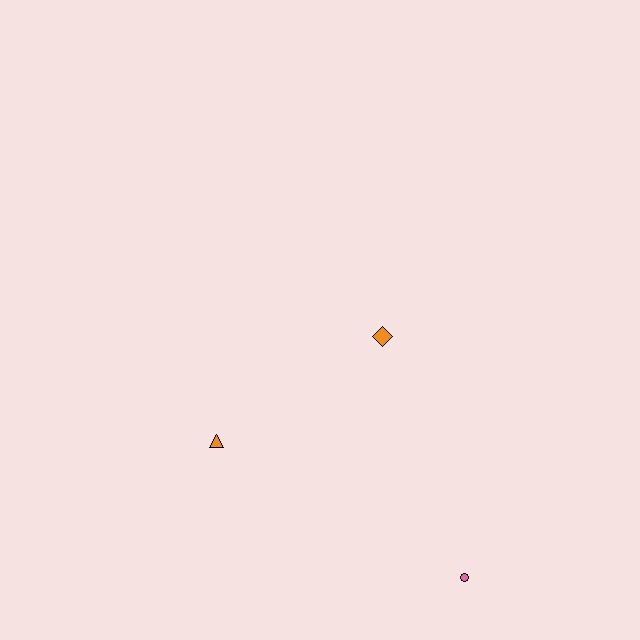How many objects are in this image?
There are 3 objects.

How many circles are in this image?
There is 1 circle.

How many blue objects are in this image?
There are no blue objects.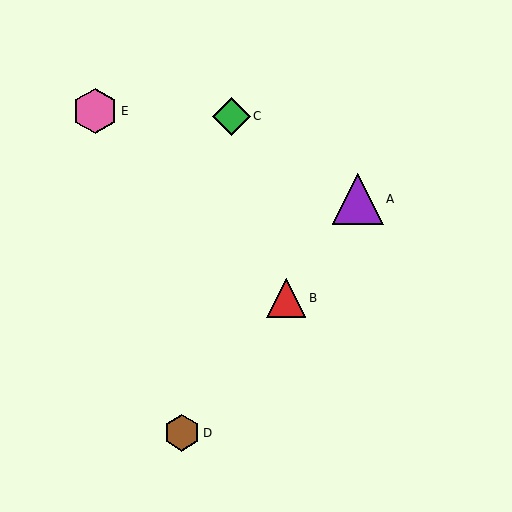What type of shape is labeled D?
Shape D is a brown hexagon.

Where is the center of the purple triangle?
The center of the purple triangle is at (358, 199).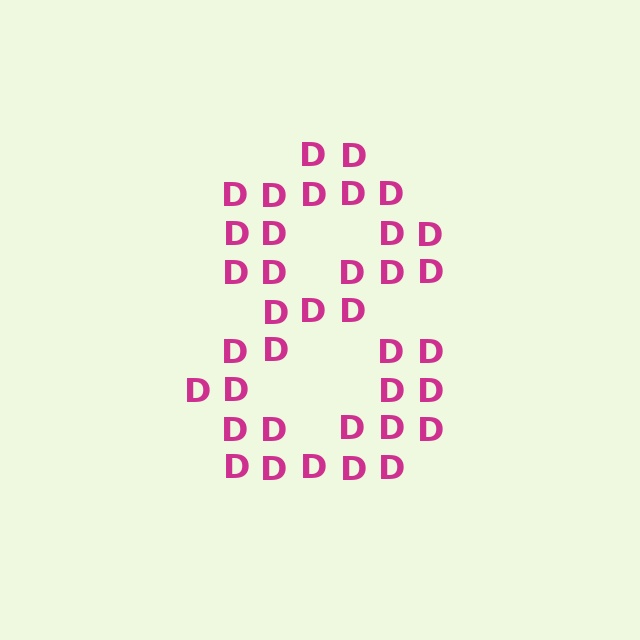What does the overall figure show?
The overall figure shows the digit 8.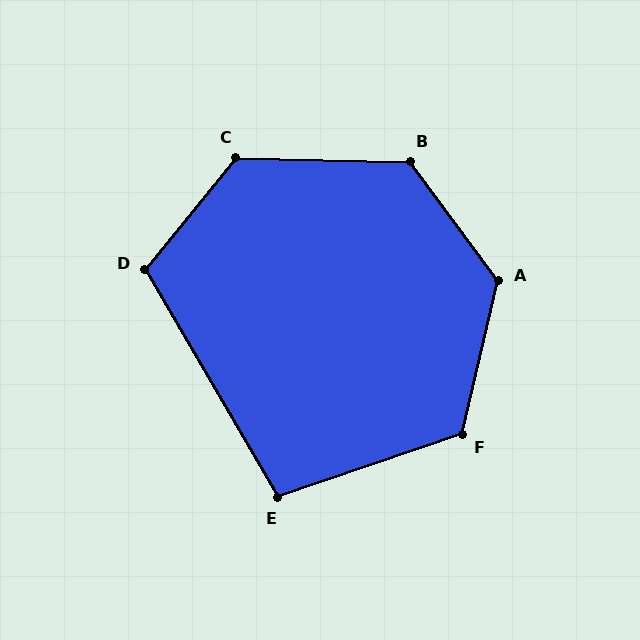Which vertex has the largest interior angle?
A, at approximately 131 degrees.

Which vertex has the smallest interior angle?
E, at approximately 101 degrees.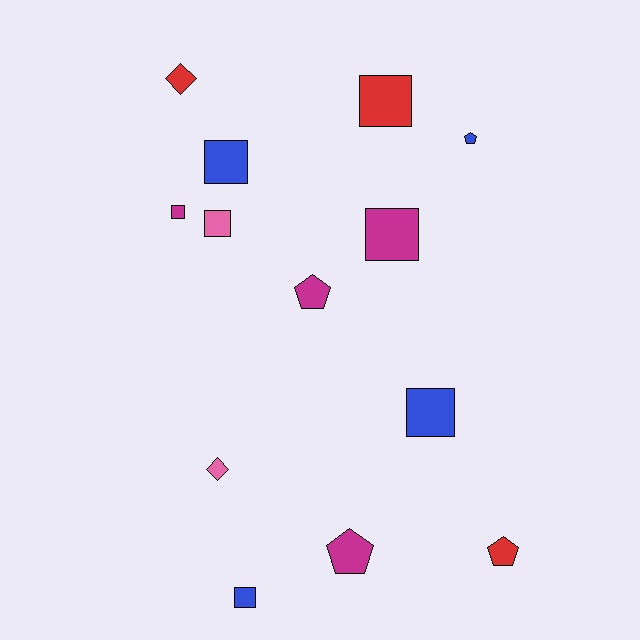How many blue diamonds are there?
There are no blue diamonds.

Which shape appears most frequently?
Square, with 7 objects.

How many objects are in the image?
There are 13 objects.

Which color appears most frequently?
Blue, with 4 objects.